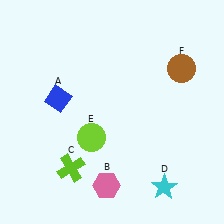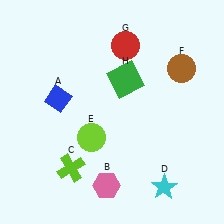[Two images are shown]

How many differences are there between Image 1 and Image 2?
There are 2 differences between the two images.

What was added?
A red circle (G), a green square (H) were added in Image 2.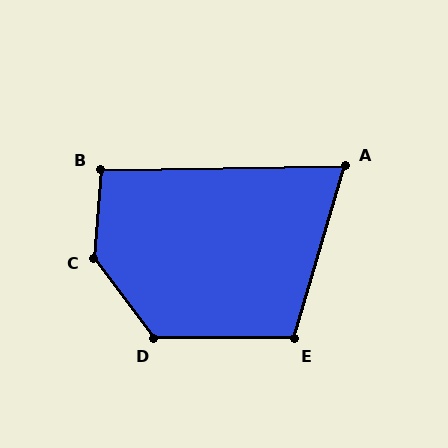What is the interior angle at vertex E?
Approximately 106 degrees (obtuse).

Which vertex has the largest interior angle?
C, at approximately 139 degrees.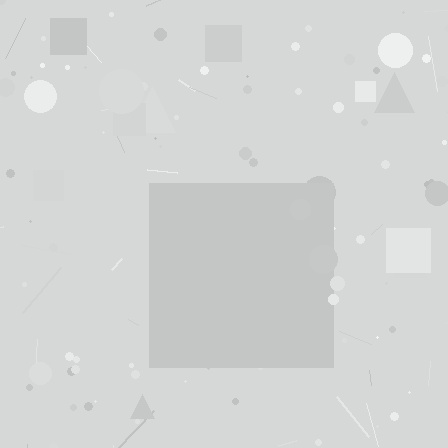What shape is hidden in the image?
A square is hidden in the image.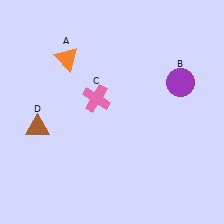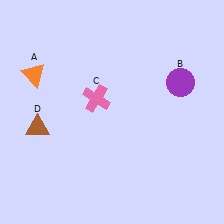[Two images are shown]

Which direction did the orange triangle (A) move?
The orange triangle (A) moved left.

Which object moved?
The orange triangle (A) moved left.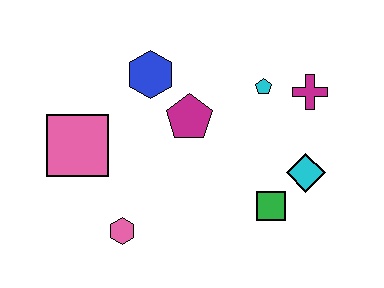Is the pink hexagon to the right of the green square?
No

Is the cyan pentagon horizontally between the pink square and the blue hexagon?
No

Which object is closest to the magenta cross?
The cyan pentagon is closest to the magenta cross.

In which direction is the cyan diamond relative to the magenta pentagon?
The cyan diamond is to the right of the magenta pentagon.